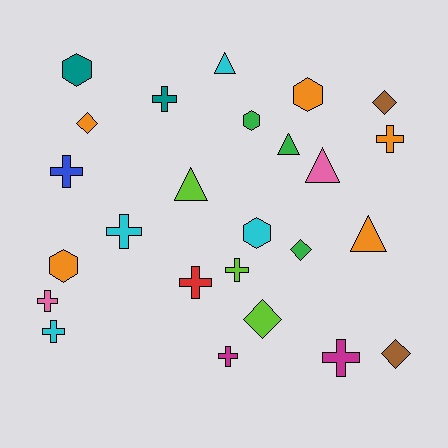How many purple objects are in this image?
There are no purple objects.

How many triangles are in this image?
There are 5 triangles.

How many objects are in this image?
There are 25 objects.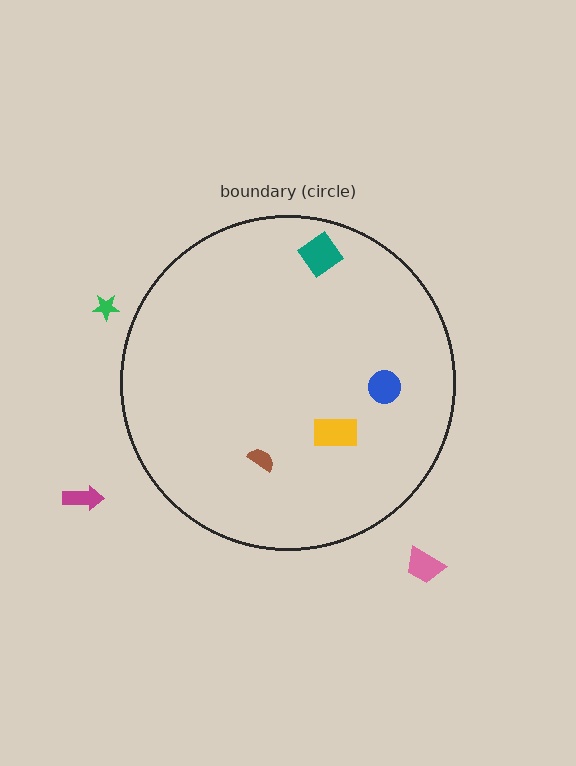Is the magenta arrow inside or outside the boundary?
Outside.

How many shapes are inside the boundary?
4 inside, 3 outside.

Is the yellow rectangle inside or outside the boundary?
Inside.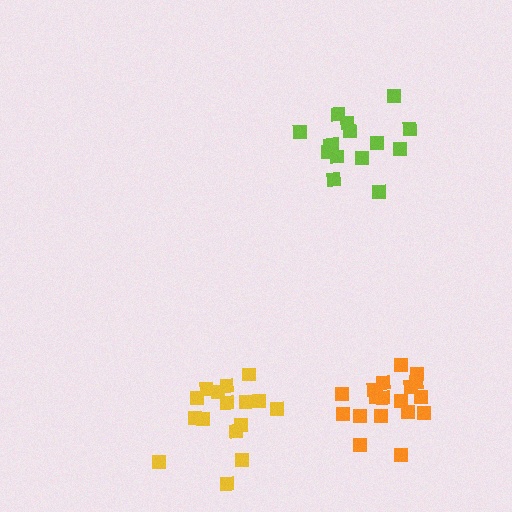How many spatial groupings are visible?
There are 3 spatial groupings.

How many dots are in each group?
Group 1: 18 dots, Group 2: 16 dots, Group 3: 15 dots (49 total).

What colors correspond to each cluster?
The clusters are colored: orange, yellow, lime.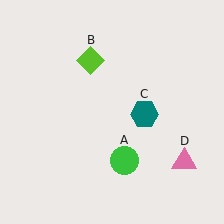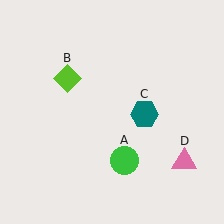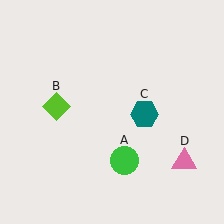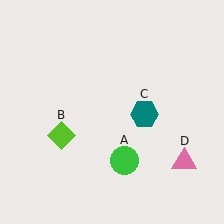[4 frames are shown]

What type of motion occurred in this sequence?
The lime diamond (object B) rotated counterclockwise around the center of the scene.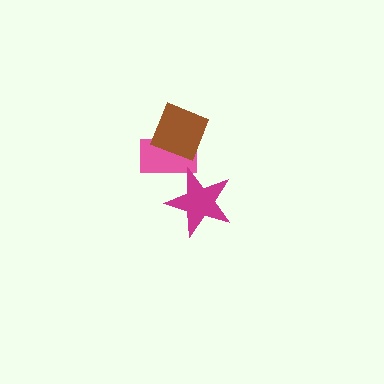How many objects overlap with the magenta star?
1 object overlaps with the magenta star.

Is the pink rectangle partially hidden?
Yes, it is partially covered by another shape.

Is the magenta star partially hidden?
No, no other shape covers it.